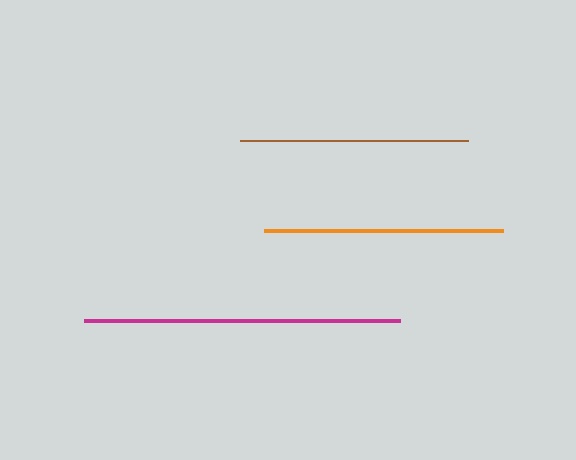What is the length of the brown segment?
The brown segment is approximately 228 pixels long.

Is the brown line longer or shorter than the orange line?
The orange line is longer than the brown line.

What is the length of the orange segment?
The orange segment is approximately 239 pixels long.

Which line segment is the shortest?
The brown line is the shortest at approximately 228 pixels.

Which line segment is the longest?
The magenta line is the longest at approximately 316 pixels.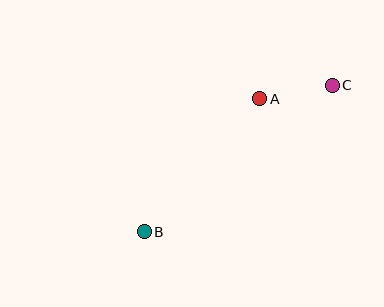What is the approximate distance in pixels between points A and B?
The distance between A and B is approximately 176 pixels.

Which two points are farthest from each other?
Points B and C are farthest from each other.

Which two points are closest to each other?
Points A and C are closest to each other.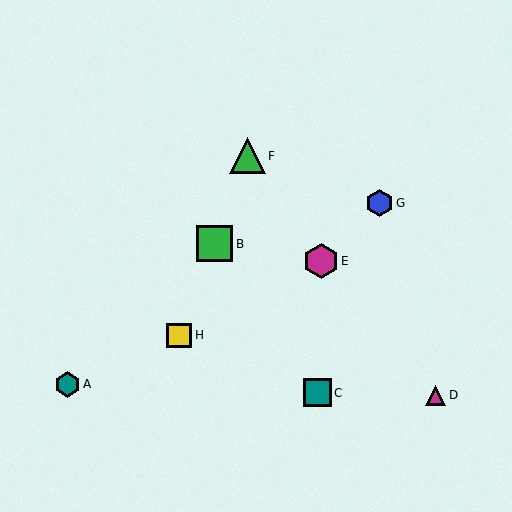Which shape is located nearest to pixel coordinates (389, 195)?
The blue hexagon (labeled G) at (379, 203) is nearest to that location.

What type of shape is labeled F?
Shape F is a green triangle.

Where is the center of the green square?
The center of the green square is at (215, 244).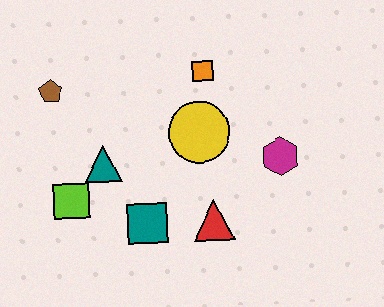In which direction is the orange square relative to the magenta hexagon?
The orange square is above the magenta hexagon.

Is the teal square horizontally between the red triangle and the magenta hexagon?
No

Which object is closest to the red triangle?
The teal square is closest to the red triangle.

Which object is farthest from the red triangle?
The brown pentagon is farthest from the red triangle.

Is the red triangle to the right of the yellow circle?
Yes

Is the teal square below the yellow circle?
Yes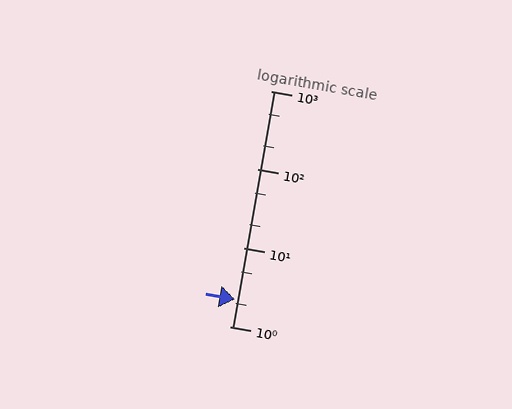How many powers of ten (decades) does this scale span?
The scale spans 3 decades, from 1 to 1000.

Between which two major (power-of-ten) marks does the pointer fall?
The pointer is between 1 and 10.